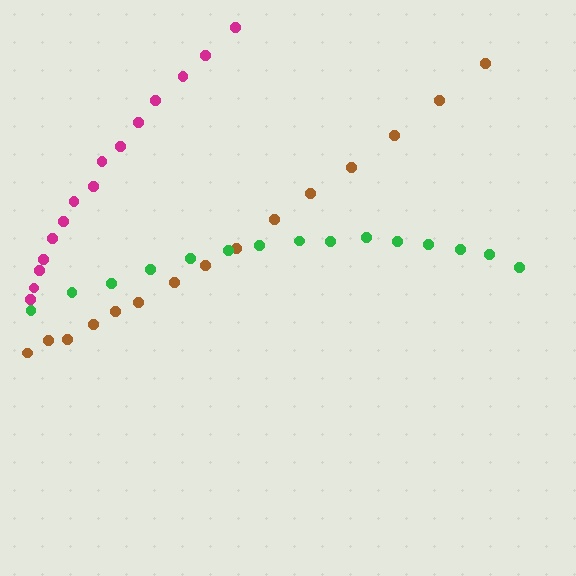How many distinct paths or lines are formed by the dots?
There are 3 distinct paths.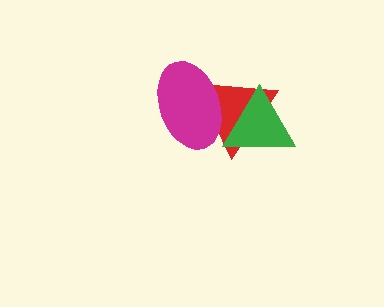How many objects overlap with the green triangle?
2 objects overlap with the green triangle.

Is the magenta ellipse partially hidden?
Yes, it is partially covered by another shape.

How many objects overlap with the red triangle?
2 objects overlap with the red triangle.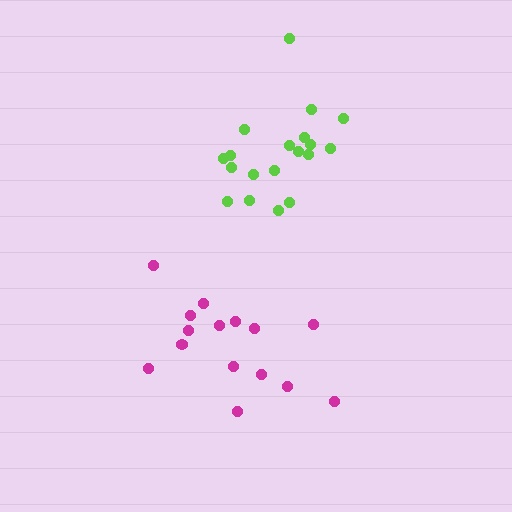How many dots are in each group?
Group 1: 19 dots, Group 2: 15 dots (34 total).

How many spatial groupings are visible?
There are 2 spatial groupings.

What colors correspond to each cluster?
The clusters are colored: lime, magenta.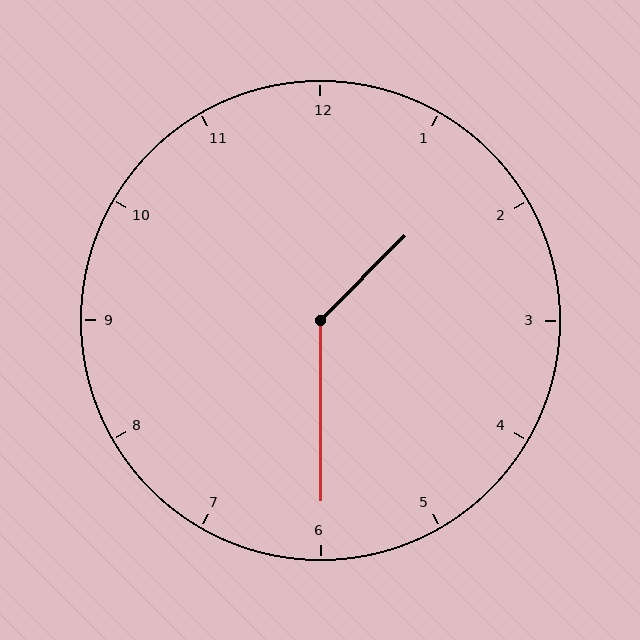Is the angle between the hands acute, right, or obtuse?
It is obtuse.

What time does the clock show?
1:30.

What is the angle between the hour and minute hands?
Approximately 135 degrees.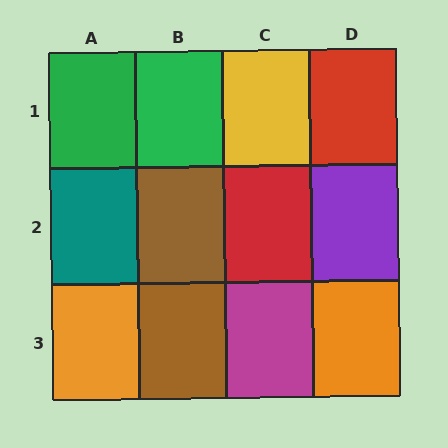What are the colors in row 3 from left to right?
Orange, brown, magenta, orange.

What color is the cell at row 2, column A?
Teal.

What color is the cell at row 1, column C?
Yellow.